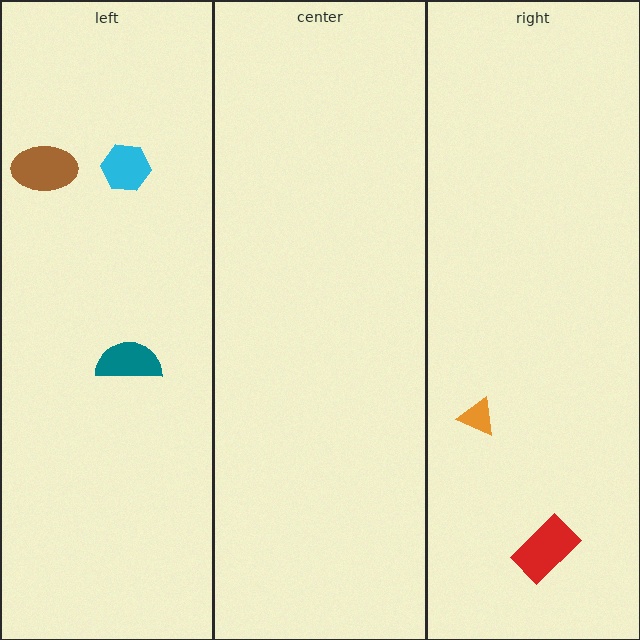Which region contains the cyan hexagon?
The left region.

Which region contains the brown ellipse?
The left region.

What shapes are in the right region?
The red rectangle, the orange triangle.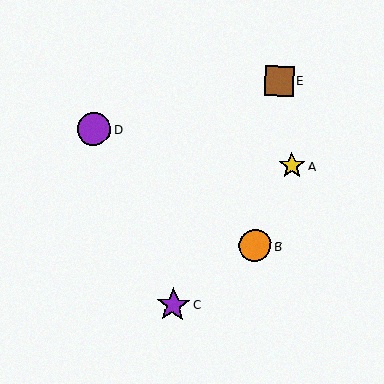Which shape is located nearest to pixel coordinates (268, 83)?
The brown square (labeled E) at (279, 81) is nearest to that location.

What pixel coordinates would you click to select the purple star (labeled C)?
Click at (173, 305) to select the purple star C.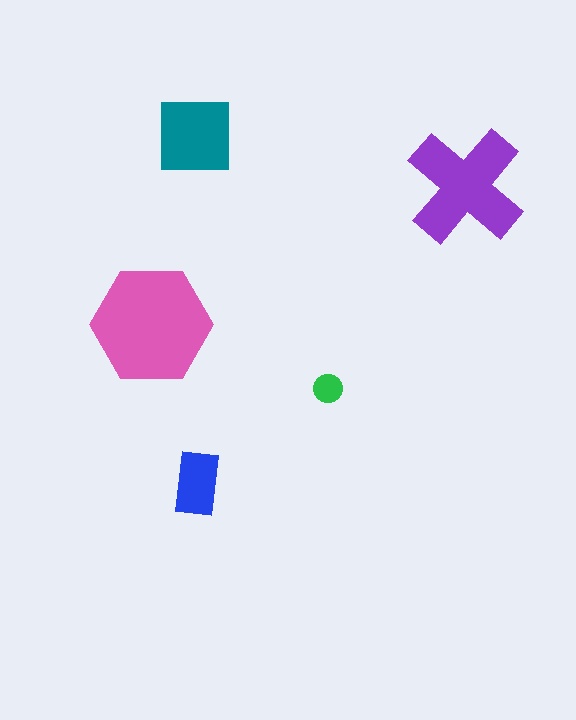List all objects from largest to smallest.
The pink hexagon, the purple cross, the teal square, the blue rectangle, the green circle.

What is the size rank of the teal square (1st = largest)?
3rd.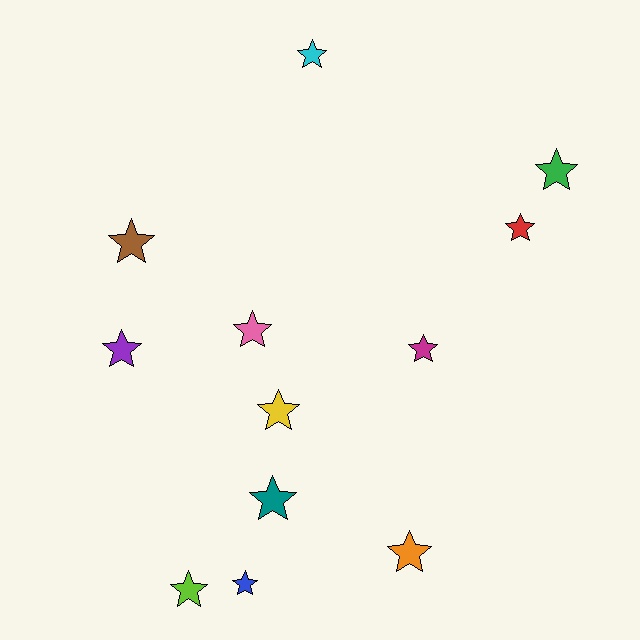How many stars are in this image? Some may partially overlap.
There are 12 stars.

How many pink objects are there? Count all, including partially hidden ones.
There is 1 pink object.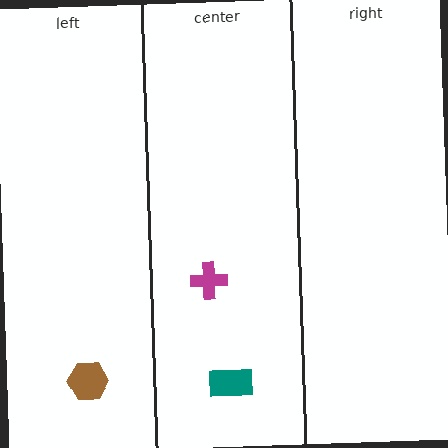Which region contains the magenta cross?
The center region.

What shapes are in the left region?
The brown hexagon.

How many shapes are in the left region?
1.